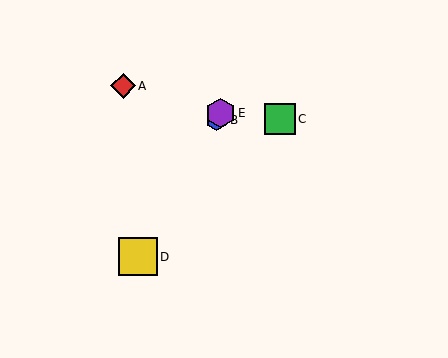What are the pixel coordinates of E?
Object E is at (220, 113).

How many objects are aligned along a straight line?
3 objects (B, D, E) are aligned along a straight line.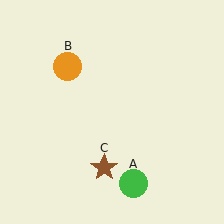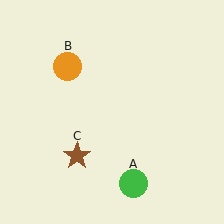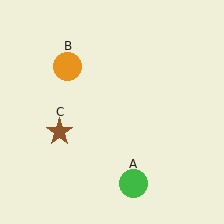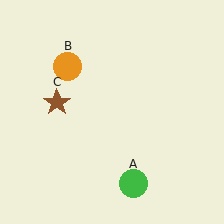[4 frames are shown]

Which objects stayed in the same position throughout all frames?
Green circle (object A) and orange circle (object B) remained stationary.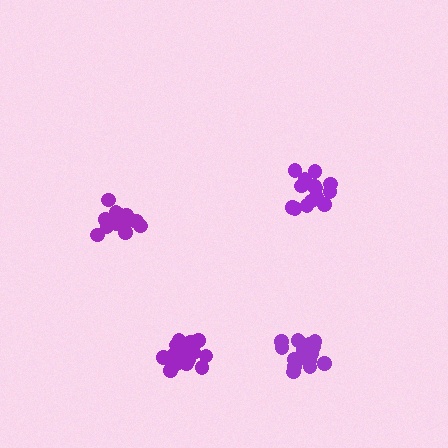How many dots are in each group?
Group 1: 15 dots, Group 2: 18 dots, Group 3: 14 dots, Group 4: 20 dots (67 total).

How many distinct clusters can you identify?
There are 4 distinct clusters.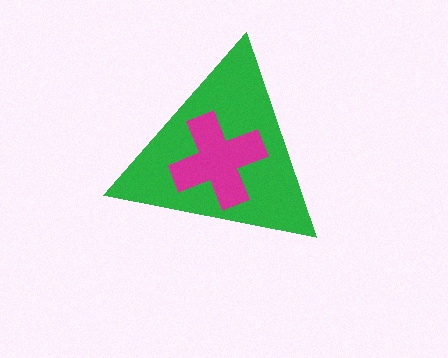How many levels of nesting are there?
2.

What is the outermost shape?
The green triangle.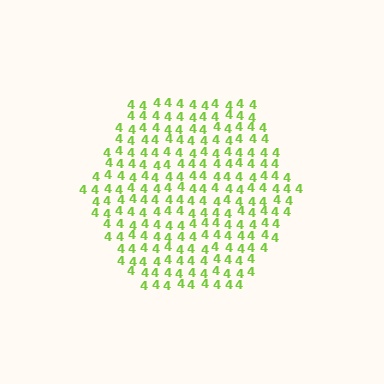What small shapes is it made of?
It is made of small digit 4's.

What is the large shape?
The large shape is a hexagon.